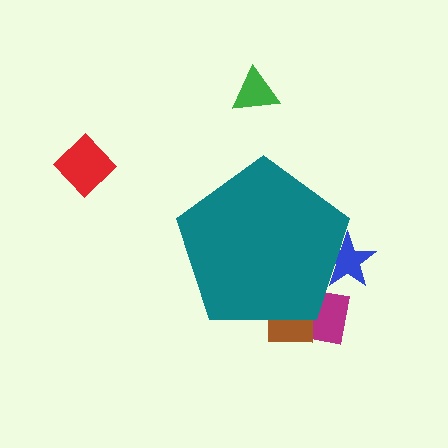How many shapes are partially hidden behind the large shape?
3 shapes are partially hidden.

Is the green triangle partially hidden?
No, the green triangle is fully visible.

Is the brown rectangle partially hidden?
Yes, the brown rectangle is partially hidden behind the teal pentagon.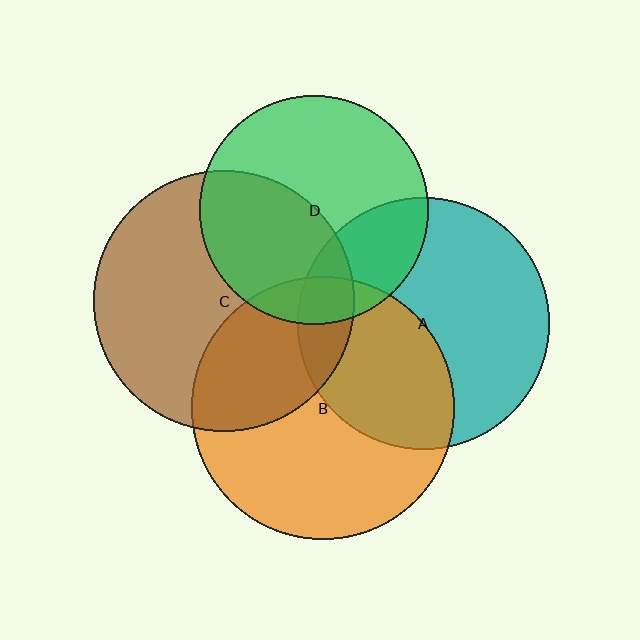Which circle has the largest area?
Circle B (orange).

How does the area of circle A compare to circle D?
Approximately 1.2 times.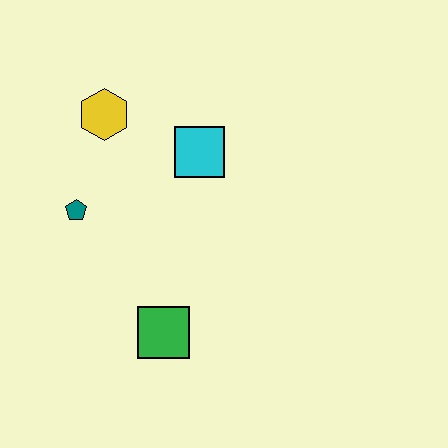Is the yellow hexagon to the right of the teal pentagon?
Yes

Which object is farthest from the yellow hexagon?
The green square is farthest from the yellow hexagon.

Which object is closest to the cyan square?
The yellow hexagon is closest to the cyan square.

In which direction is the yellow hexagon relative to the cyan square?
The yellow hexagon is to the left of the cyan square.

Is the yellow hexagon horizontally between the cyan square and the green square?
No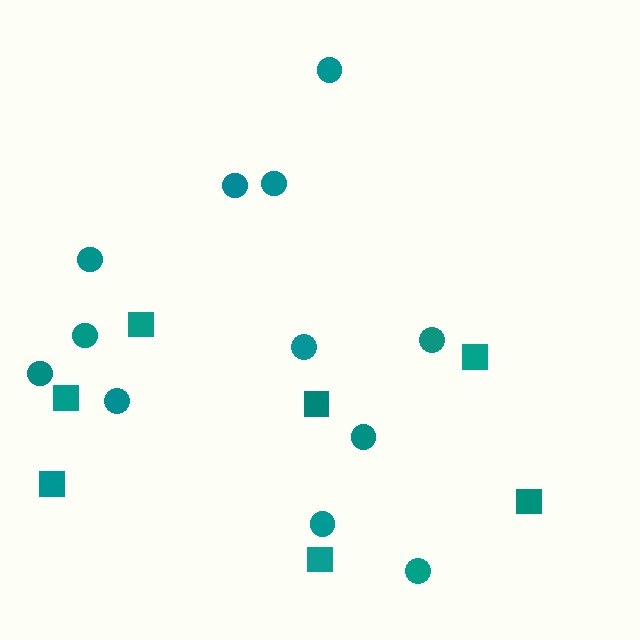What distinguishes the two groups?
There are 2 groups: one group of circles (12) and one group of squares (7).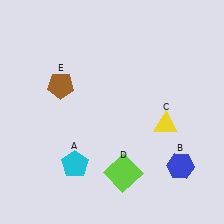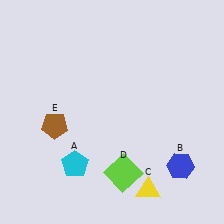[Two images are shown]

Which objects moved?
The objects that moved are: the yellow triangle (C), the brown pentagon (E).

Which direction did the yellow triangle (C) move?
The yellow triangle (C) moved down.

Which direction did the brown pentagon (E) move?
The brown pentagon (E) moved down.